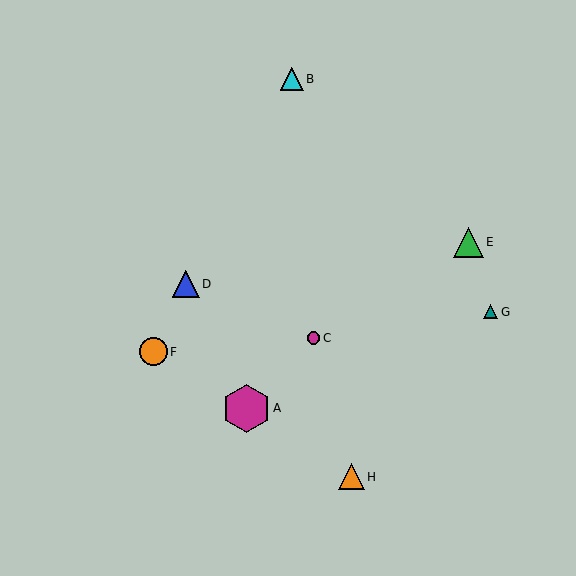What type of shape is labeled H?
Shape H is an orange triangle.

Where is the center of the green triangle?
The center of the green triangle is at (468, 242).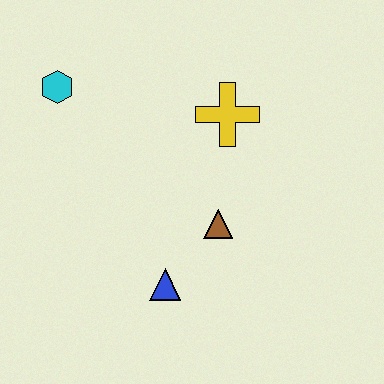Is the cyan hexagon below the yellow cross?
No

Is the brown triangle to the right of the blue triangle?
Yes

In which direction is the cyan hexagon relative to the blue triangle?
The cyan hexagon is above the blue triangle.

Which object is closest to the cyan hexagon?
The yellow cross is closest to the cyan hexagon.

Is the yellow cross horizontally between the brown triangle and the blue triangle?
No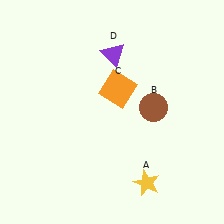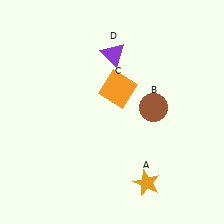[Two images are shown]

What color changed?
The star (A) changed from yellow in Image 1 to orange in Image 2.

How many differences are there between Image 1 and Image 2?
There is 1 difference between the two images.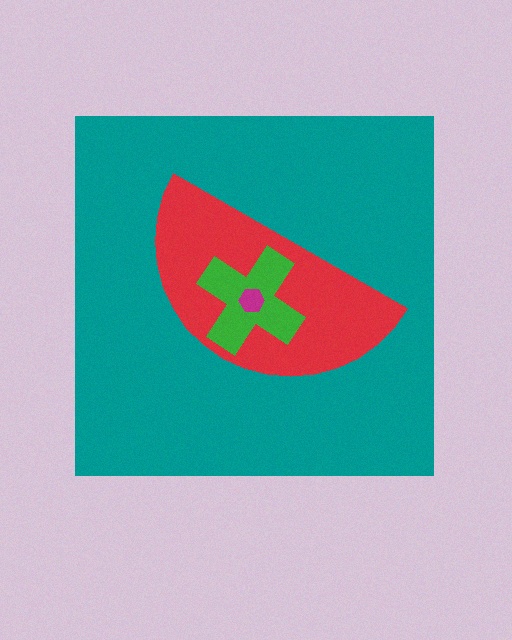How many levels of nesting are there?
4.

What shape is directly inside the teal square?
The red semicircle.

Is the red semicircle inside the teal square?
Yes.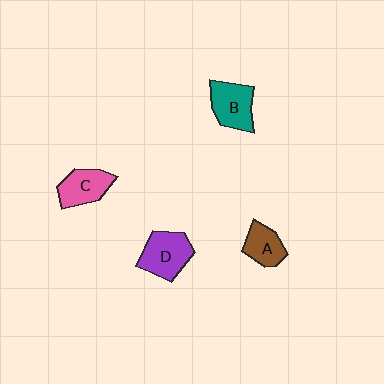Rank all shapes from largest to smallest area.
From largest to smallest: D (purple), B (teal), C (pink), A (brown).